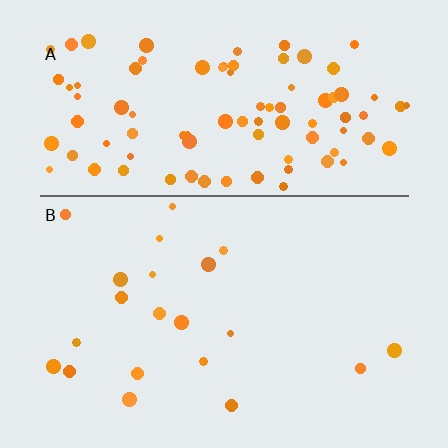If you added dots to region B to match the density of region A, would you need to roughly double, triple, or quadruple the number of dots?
Approximately quadruple.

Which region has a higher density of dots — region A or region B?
A (the top).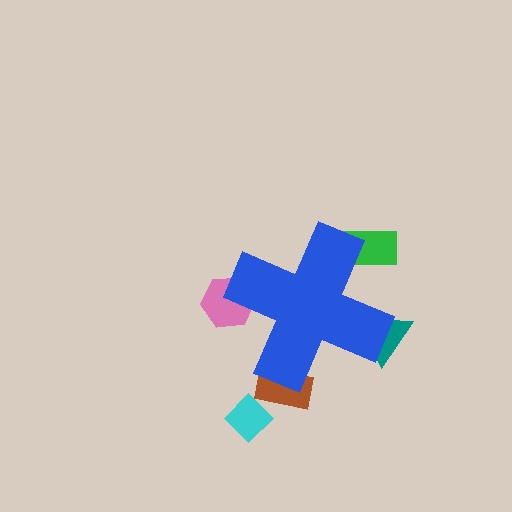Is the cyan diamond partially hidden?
No, the cyan diamond is fully visible.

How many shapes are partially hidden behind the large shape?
4 shapes are partially hidden.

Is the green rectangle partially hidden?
Yes, the green rectangle is partially hidden behind the blue cross.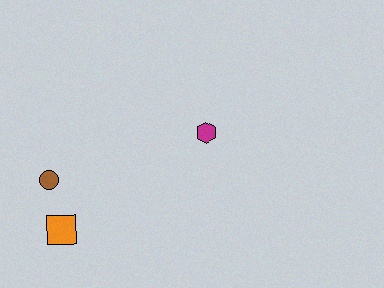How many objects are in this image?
There are 3 objects.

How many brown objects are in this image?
There is 1 brown object.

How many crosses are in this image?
There are no crosses.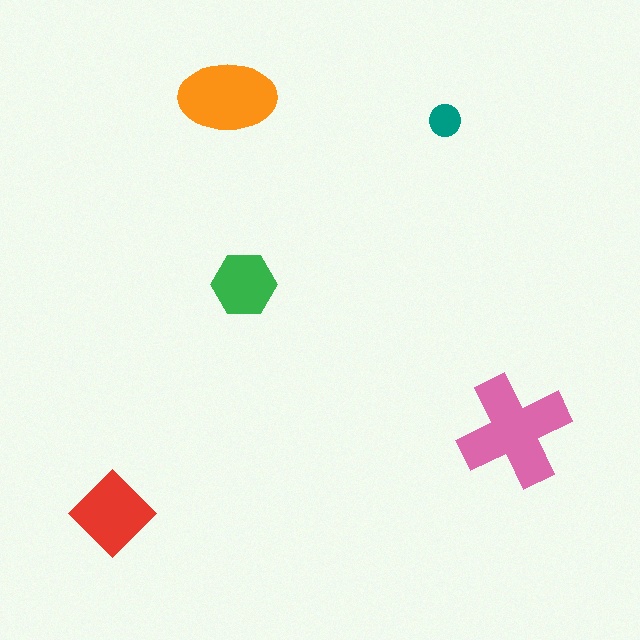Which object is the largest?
The pink cross.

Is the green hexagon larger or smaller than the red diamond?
Smaller.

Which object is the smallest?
The teal circle.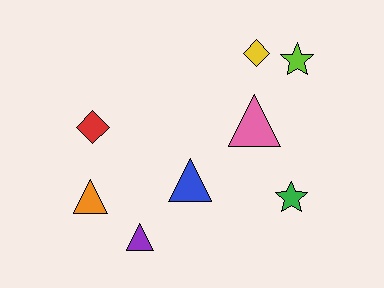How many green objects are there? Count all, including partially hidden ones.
There is 1 green object.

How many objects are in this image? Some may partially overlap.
There are 8 objects.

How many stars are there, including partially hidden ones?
There are 2 stars.